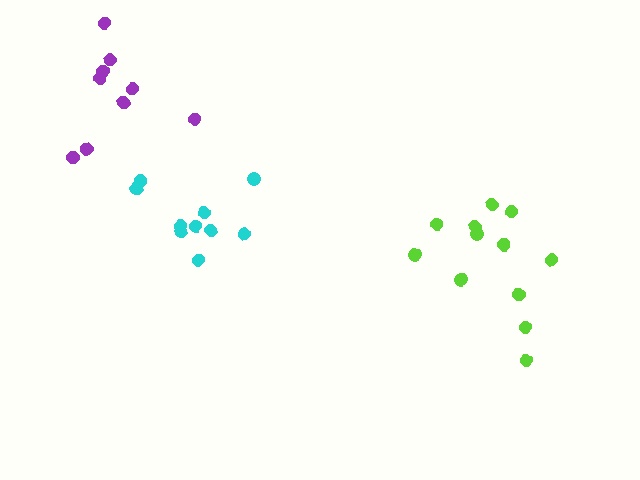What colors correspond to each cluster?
The clusters are colored: cyan, lime, purple.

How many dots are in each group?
Group 1: 10 dots, Group 2: 12 dots, Group 3: 9 dots (31 total).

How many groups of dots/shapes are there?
There are 3 groups.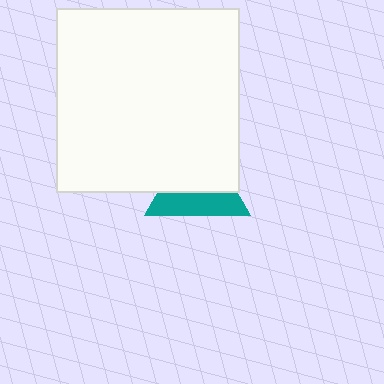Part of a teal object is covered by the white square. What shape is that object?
It is a triangle.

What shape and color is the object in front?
The object in front is a white square.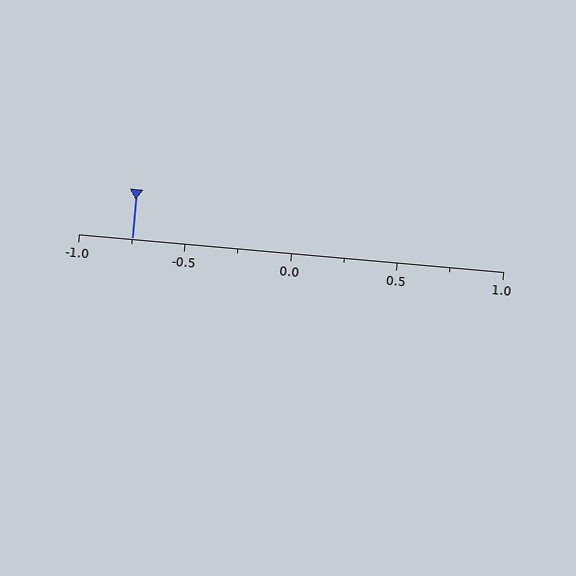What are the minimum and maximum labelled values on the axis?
The axis runs from -1.0 to 1.0.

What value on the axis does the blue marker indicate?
The marker indicates approximately -0.75.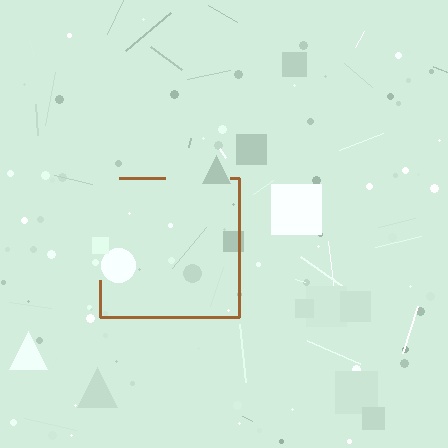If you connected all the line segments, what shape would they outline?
They would outline a square.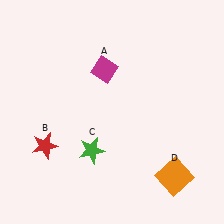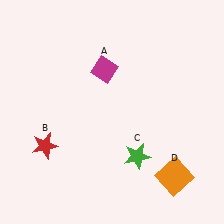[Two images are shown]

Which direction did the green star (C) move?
The green star (C) moved right.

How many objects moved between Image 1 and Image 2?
1 object moved between the two images.